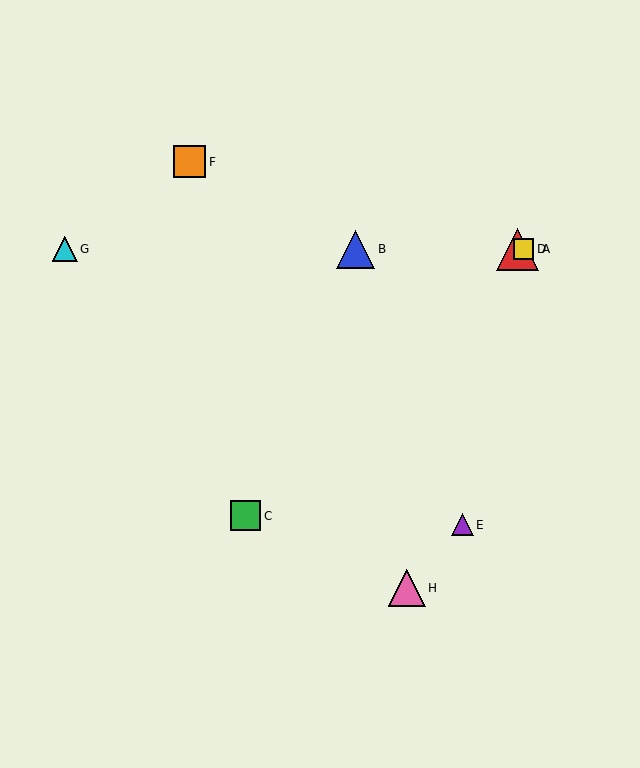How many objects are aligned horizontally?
4 objects (A, B, D, G) are aligned horizontally.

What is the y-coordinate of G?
Object G is at y≈249.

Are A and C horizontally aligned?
No, A is at y≈249 and C is at y≈516.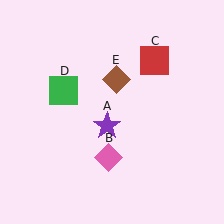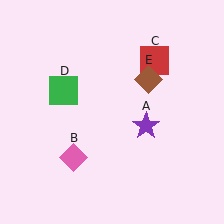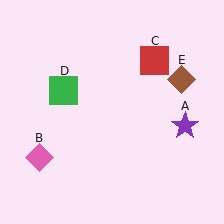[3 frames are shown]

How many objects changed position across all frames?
3 objects changed position: purple star (object A), pink diamond (object B), brown diamond (object E).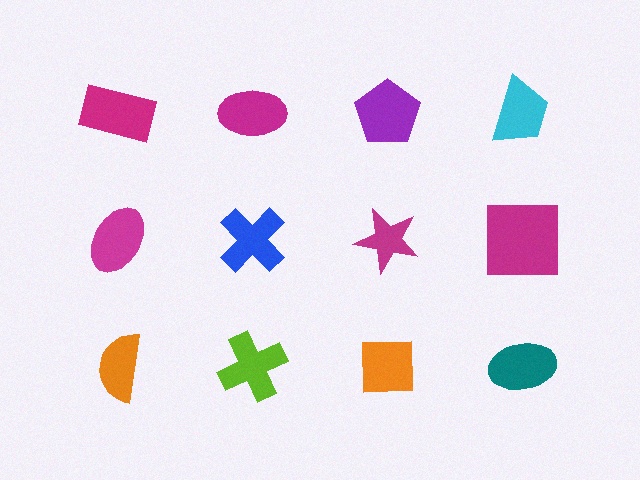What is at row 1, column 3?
A purple pentagon.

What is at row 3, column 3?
An orange square.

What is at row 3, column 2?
A lime cross.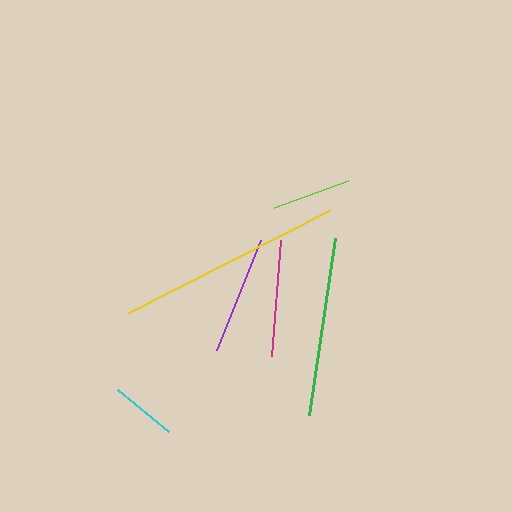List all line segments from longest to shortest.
From longest to shortest: yellow, green, purple, magenta, lime, cyan.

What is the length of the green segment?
The green segment is approximately 179 pixels long.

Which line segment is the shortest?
The cyan line is the shortest at approximately 65 pixels.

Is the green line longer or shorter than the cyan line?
The green line is longer than the cyan line.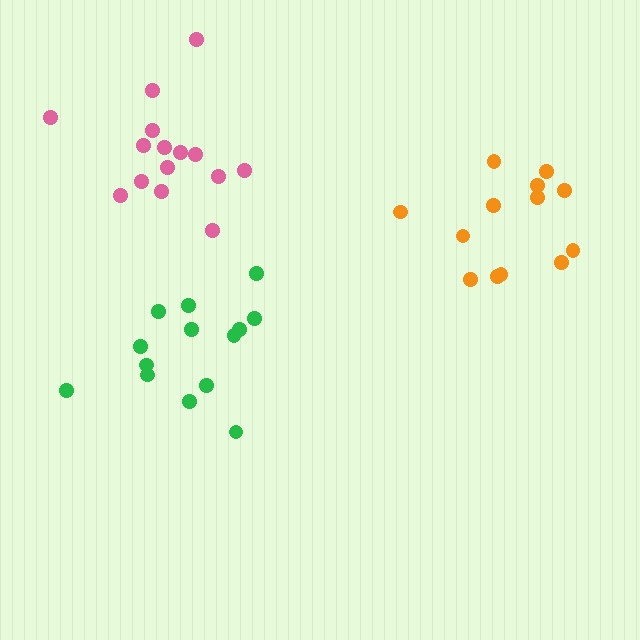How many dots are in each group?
Group 1: 14 dots, Group 2: 13 dots, Group 3: 15 dots (42 total).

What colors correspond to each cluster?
The clusters are colored: green, orange, pink.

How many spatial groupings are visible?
There are 3 spatial groupings.